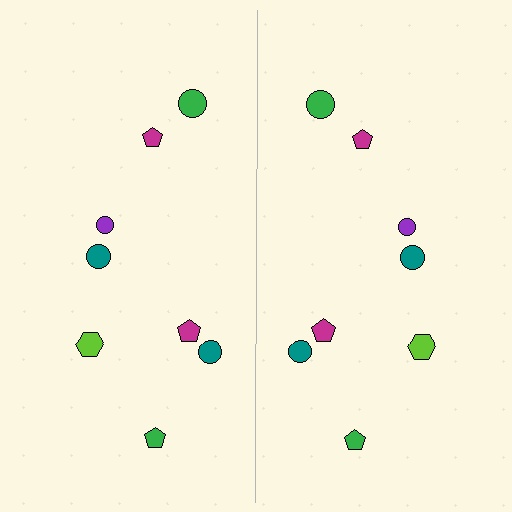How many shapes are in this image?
There are 16 shapes in this image.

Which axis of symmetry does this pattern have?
The pattern has a vertical axis of symmetry running through the center of the image.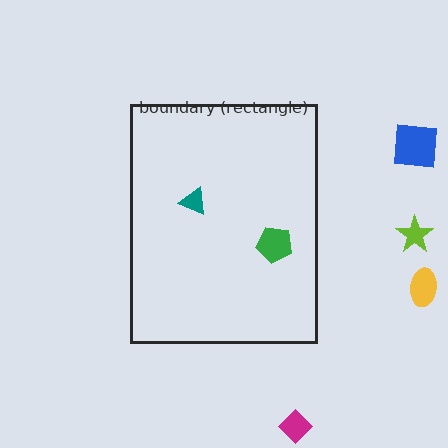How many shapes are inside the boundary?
2 inside, 4 outside.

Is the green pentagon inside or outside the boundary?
Inside.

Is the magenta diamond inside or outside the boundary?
Outside.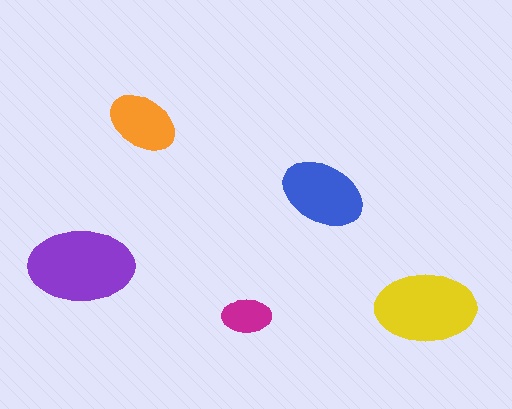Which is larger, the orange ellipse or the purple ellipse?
The purple one.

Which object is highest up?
The orange ellipse is topmost.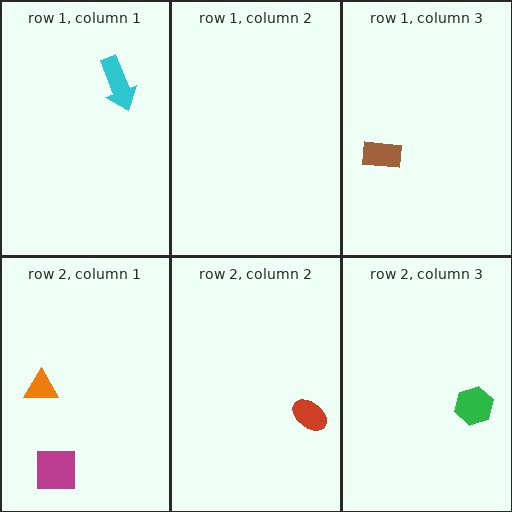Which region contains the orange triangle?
The row 2, column 1 region.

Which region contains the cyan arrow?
The row 1, column 1 region.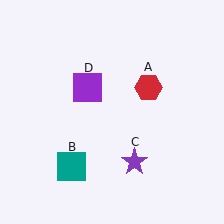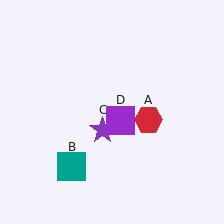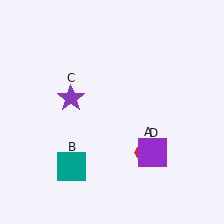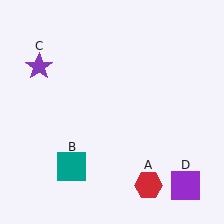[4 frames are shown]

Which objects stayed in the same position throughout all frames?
Teal square (object B) remained stationary.